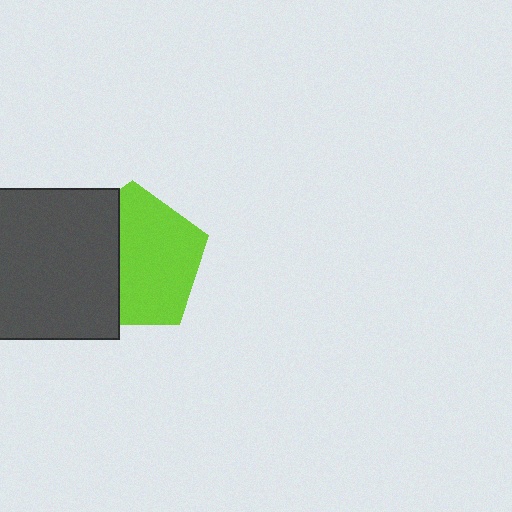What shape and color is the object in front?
The object in front is a dark gray rectangle.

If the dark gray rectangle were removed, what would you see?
You would see the complete lime pentagon.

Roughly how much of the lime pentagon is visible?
About half of it is visible (roughly 62%).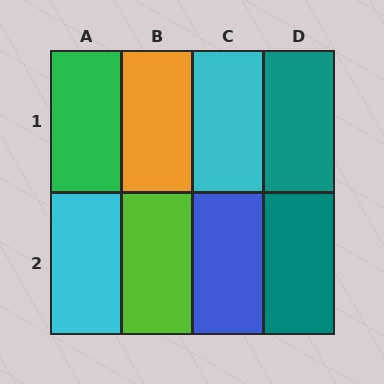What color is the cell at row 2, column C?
Blue.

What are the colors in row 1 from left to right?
Green, orange, cyan, teal.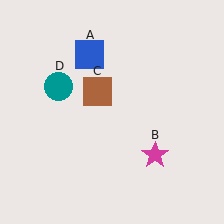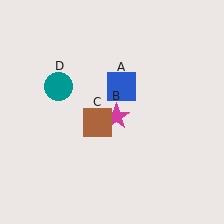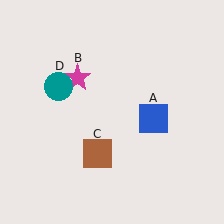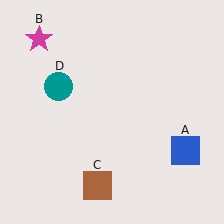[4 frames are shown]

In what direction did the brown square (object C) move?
The brown square (object C) moved down.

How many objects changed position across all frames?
3 objects changed position: blue square (object A), magenta star (object B), brown square (object C).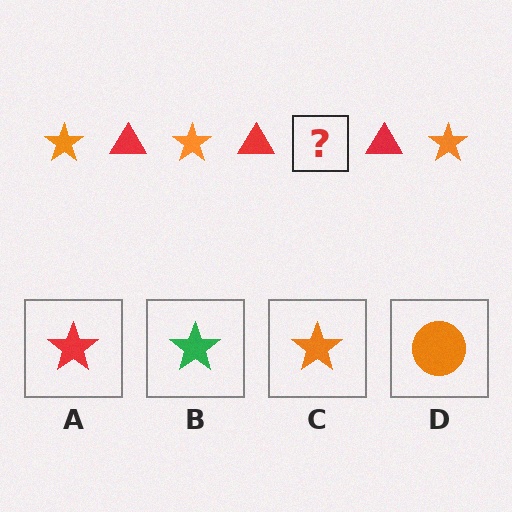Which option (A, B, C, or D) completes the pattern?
C.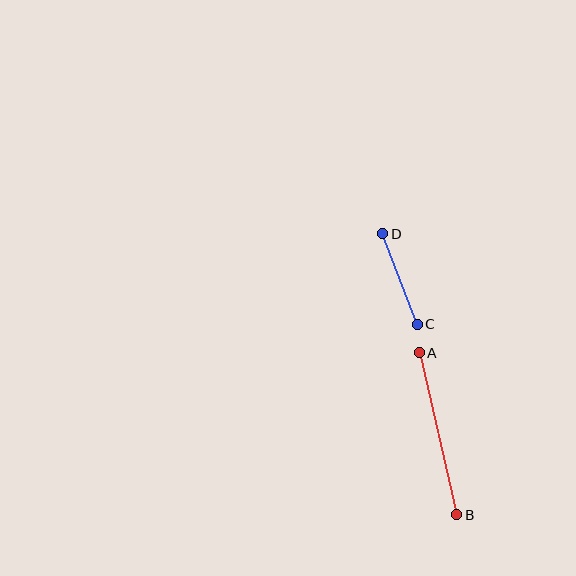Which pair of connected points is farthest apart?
Points A and B are farthest apart.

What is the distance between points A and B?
The distance is approximately 167 pixels.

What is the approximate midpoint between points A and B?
The midpoint is at approximately (438, 434) pixels.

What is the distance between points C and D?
The distance is approximately 97 pixels.